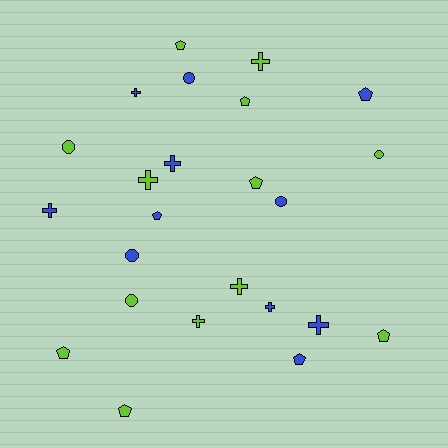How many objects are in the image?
There are 24 objects.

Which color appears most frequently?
Lime, with 13 objects.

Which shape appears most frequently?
Pentagon, with 9 objects.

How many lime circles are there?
There are 3 lime circles.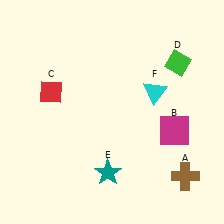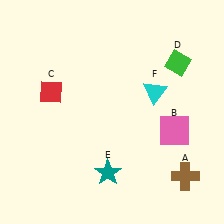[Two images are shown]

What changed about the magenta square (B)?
In Image 1, B is magenta. In Image 2, it changed to pink.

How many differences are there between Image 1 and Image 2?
There is 1 difference between the two images.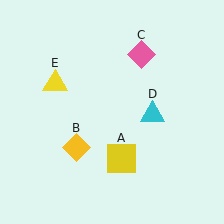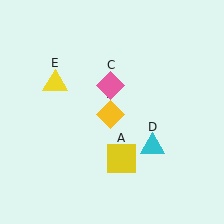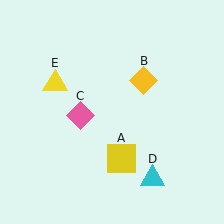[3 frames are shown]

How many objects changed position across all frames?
3 objects changed position: yellow diamond (object B), pink diamond (object C), cyan triangle (object D).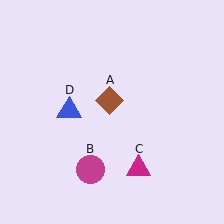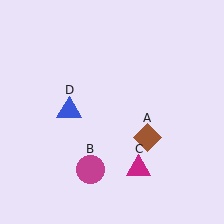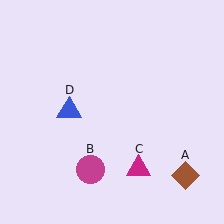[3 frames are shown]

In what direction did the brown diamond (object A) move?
The brown diamond (object A) moved down and to the right.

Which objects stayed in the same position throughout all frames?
Magenta circle (object B) and magenta triangle (object C) and blue triangle (object D) remained stationary.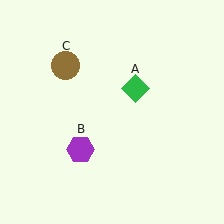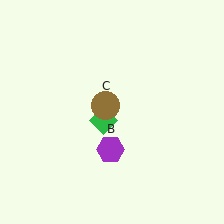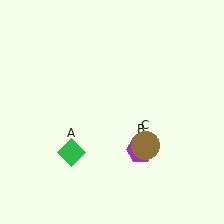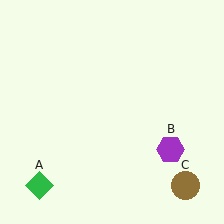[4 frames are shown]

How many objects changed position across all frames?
3 objects changed position: green diamond (object A), purple hexagon (object B), brown circle (object C).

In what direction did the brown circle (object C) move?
The brown circle (object C) moved down and to the right.